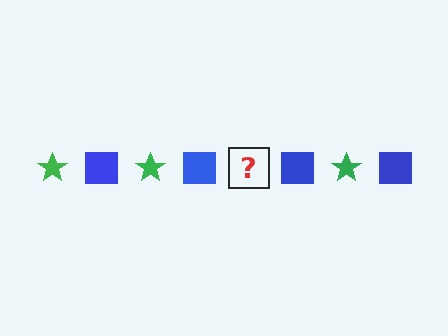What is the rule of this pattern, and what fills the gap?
The rule is that the pattern alternates between green star and blue square. The gap should be filled with a green star.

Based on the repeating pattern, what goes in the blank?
The blank should be a green star.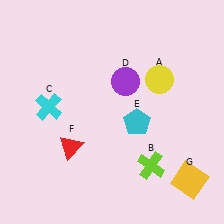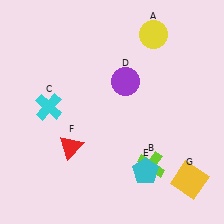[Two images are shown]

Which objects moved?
The objects that moved are: the yellow circle (A), the cyan pentagon (E).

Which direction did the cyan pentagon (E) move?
The cyan pentagon (E) moved down.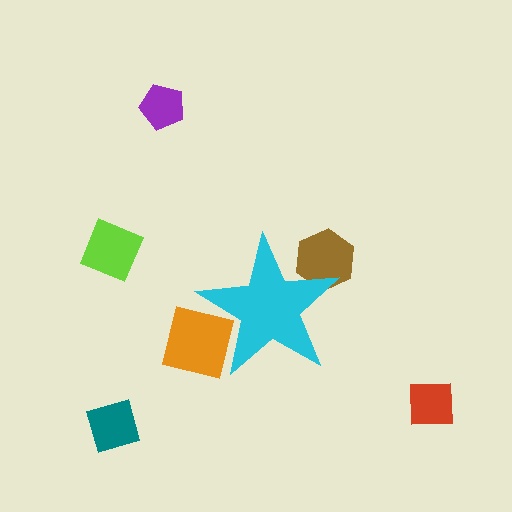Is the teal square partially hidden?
No, the teal square is fully visible.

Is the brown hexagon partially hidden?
Yes, the brown hexagon is partially hidden behind the cyan star.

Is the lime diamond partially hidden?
No, the lime diamond is fully visible.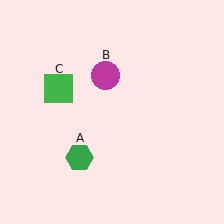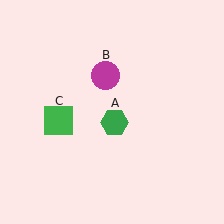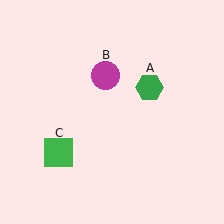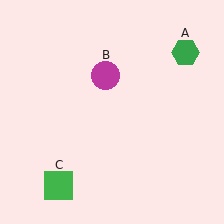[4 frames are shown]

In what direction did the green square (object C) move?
The green square (object C) moved down.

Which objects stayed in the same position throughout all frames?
Magenta circle (object B) remained stationary.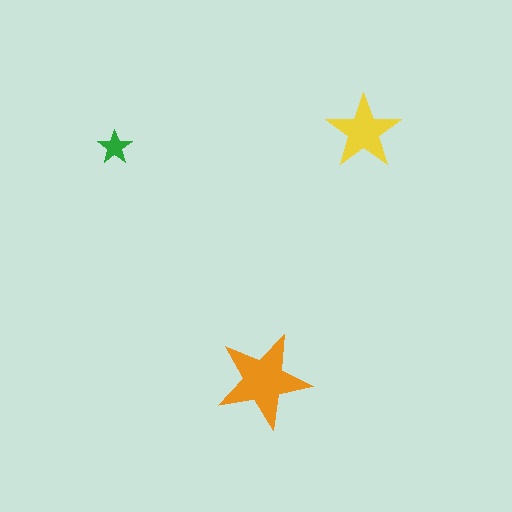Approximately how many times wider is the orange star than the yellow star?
About 1.5 times wider.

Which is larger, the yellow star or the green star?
The yellow one.